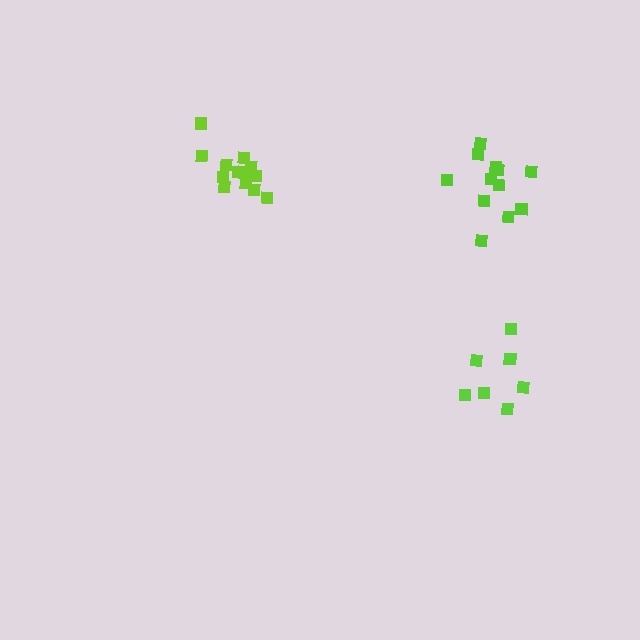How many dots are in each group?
Group 1: 12 dots, Group 2: 13 dots, Group 3: 7 dots (32 total).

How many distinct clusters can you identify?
There are 3 distinct clusters.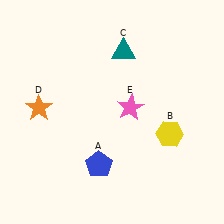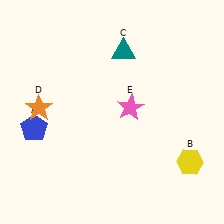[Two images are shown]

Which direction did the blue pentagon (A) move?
The blue pentagon (A) moved left.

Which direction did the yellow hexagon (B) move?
The yellow hexagon (B) moved down.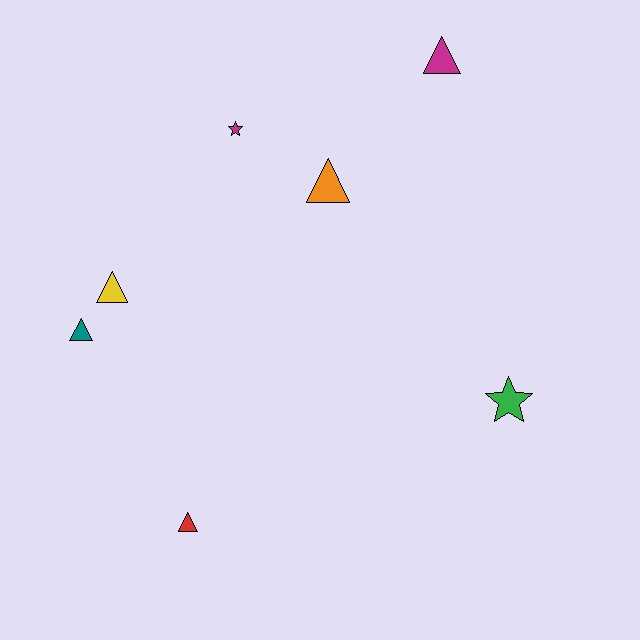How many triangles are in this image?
There are 5 triangles.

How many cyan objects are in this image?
There are no cyan objects.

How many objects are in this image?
There are 7 objects.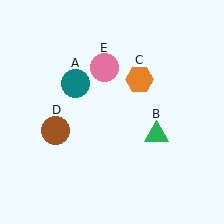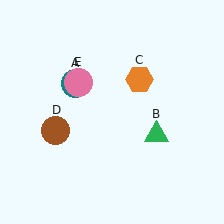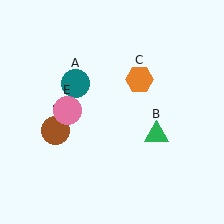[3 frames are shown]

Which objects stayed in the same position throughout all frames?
Teal circle (object A) and green triangle (object B) and orange hexagon (object C) and brown circle (object D) remained stationary.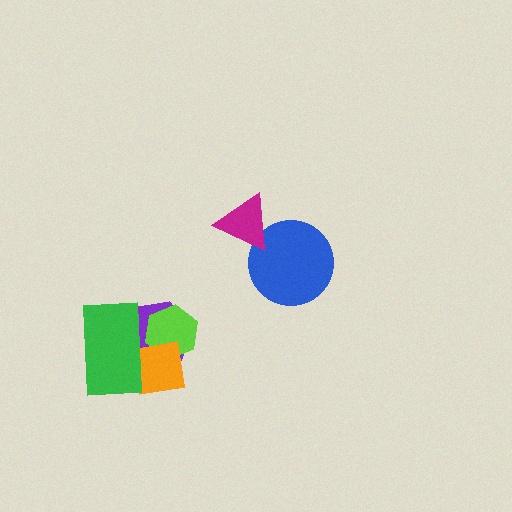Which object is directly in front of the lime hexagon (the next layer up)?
The orange square is directly in front of the lime hexagon.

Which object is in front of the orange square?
The green rectangle is in front of the orange square.